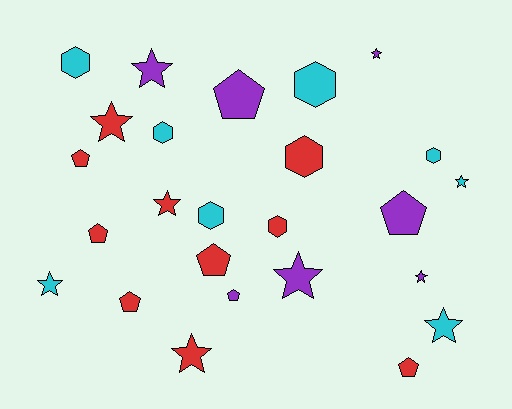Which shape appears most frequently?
Star, with 10 objects.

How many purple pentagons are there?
There are 3 purple pentagons.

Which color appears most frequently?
Red, with 10 objects.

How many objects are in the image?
There are 25 objects.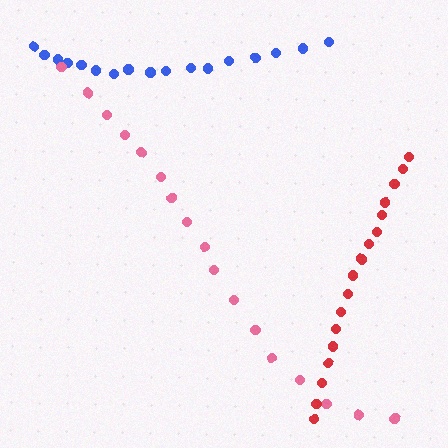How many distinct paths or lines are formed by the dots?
There are 3 distinct paths.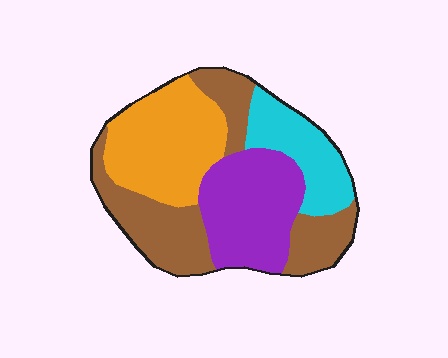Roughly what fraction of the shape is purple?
Purple covers 25% of the shape.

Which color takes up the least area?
Cyan, at roughly 15%.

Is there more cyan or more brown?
Brown.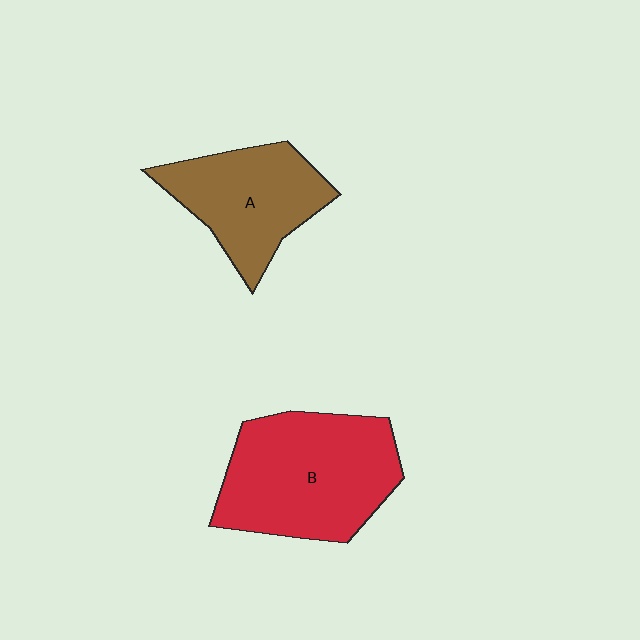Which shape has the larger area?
Shape B (red).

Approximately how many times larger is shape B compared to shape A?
Approximately 1.4 times.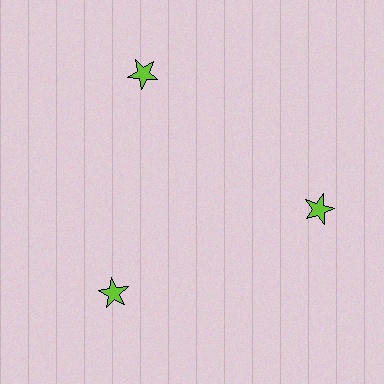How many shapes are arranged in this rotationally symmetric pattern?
There are 3 shapes, arranged in 3 groups of 1.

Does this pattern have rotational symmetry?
Yes, this pattern has 3-fold rotational symmetry. It looks the same after rotating 120 degrees around the center.